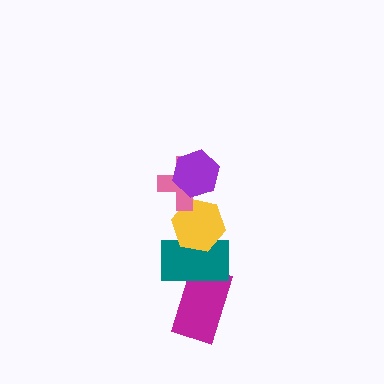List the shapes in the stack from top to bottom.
From top to bottom: the purple hexagon, the pink cross, the yellow hexagon, the teal rectangle, the magenta rectangle.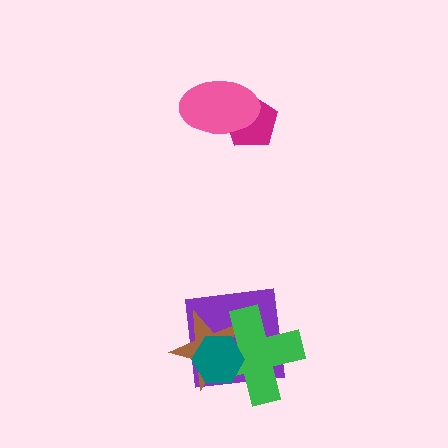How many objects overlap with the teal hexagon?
3 objects overlap with the teal hexagon.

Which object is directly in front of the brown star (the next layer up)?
The green cross is directly in front of the brown star.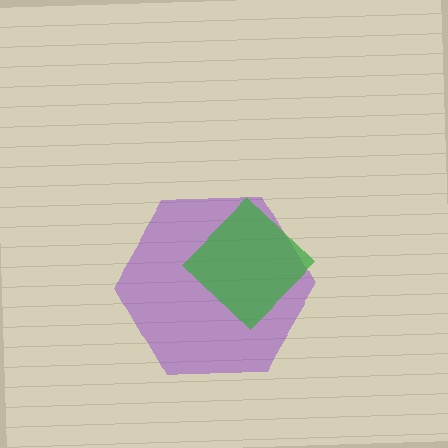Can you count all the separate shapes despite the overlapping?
Yes, there are 2 separate shapes.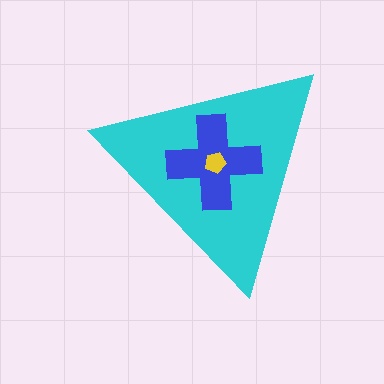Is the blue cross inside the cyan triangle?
Yes.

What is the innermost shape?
The yellow pentagon.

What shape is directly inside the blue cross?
The yellow pentagon.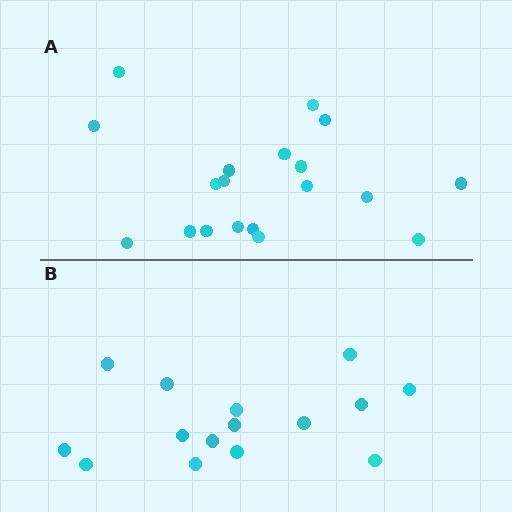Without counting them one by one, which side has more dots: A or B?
Region A (the top region) has more dots.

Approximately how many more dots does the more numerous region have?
Region A has about 4 more dots than region B.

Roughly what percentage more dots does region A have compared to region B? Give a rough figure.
About 25% more.